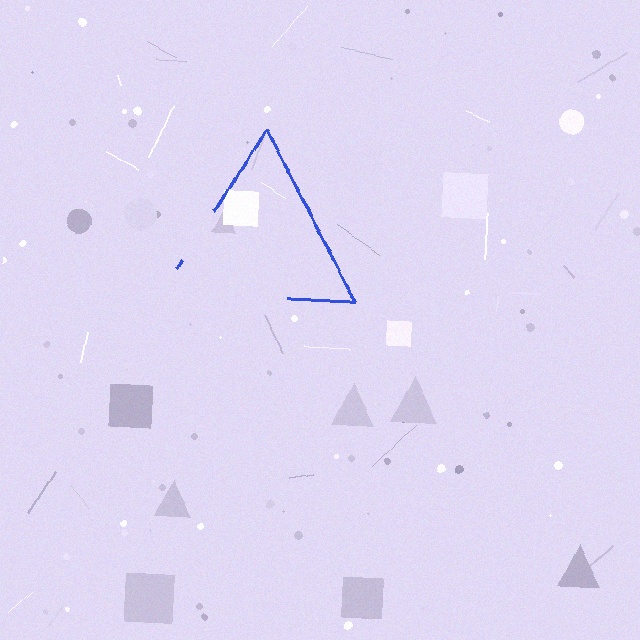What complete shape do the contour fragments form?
The contour fragments form a triangle.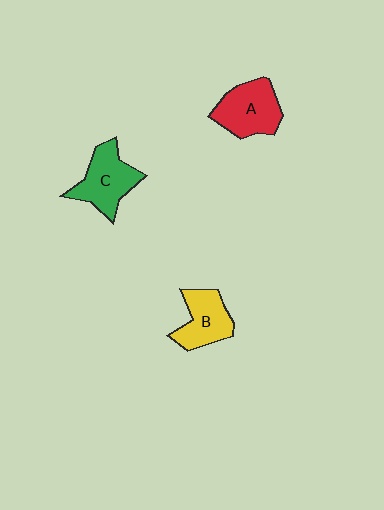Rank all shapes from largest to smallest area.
From largest to smallest: A (red), C (green), B (yellow).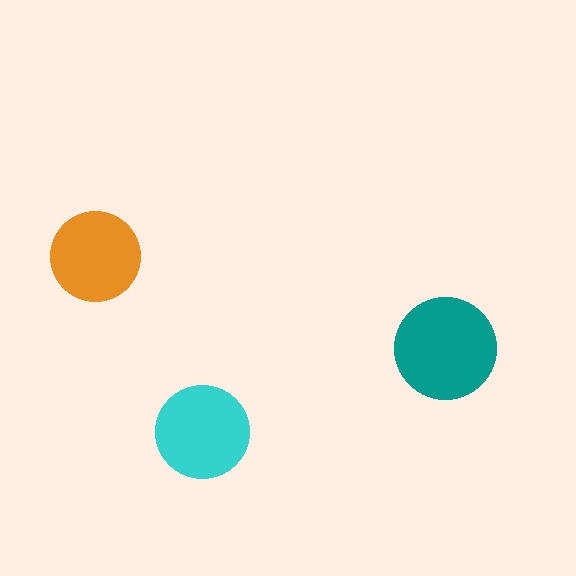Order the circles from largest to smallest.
the teal one, the cyan one, the orange one.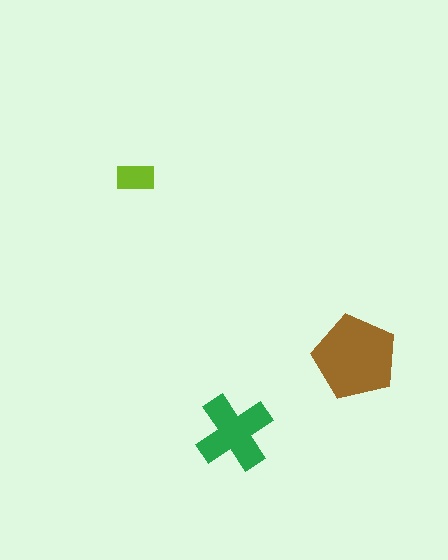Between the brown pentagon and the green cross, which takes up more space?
The brown pentagon.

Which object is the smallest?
The lime rectangle.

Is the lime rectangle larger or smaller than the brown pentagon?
Smaller.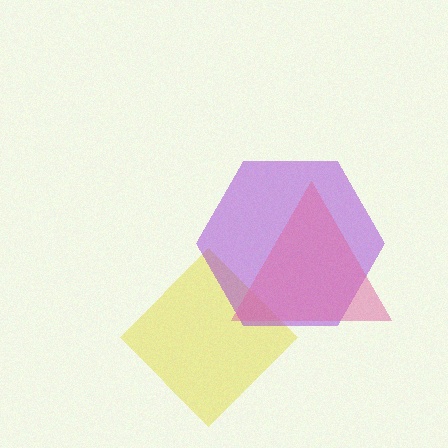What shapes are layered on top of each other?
The layered shapes are: a yellow diamond, a purple hexagon, a pink triangle.